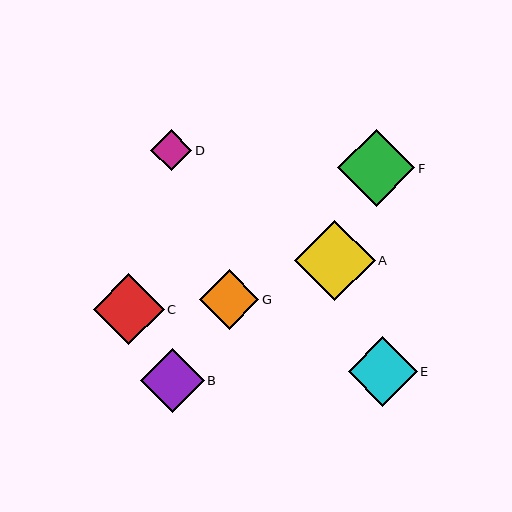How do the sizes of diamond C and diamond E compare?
Diamond C and diamond E are approximately the same size.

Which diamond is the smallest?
Diamond D is the smallest with a size of approximately 41 pixels.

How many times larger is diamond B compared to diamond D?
Diamond B is approximately 1.5 times the size of diamond D.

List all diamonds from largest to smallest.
From largest to smallest: A, F, C, E, B, G, D.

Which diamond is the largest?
Diamond A is the largest with a size of approximately 81 pixels.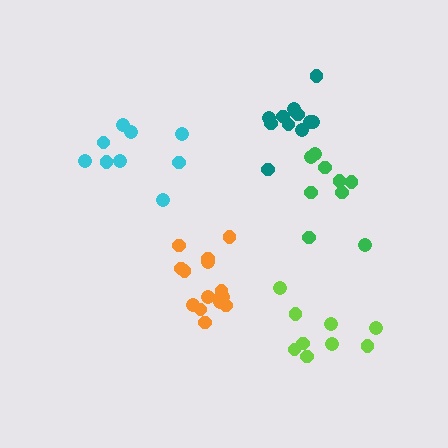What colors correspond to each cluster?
The clusters are colored: orange, cyan, lime, teal, green.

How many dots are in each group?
Group 1: 15 dots, Group 2: 9 dots, Group 3: 9 dots, Group 4: 12 dots, Group 5: 9 dots (54 total).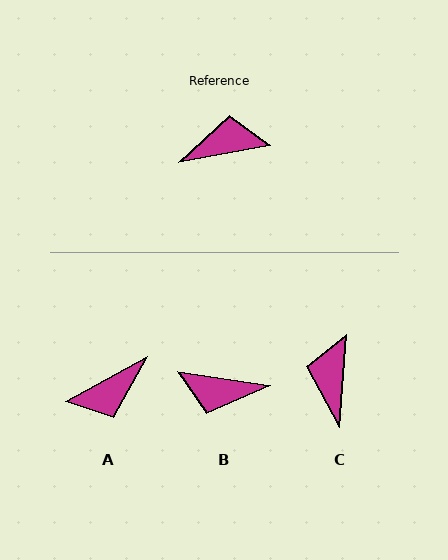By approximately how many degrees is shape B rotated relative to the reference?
Approximately 161 degrees counter-clockwise.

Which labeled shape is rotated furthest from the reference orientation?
A, about 162 degrees away.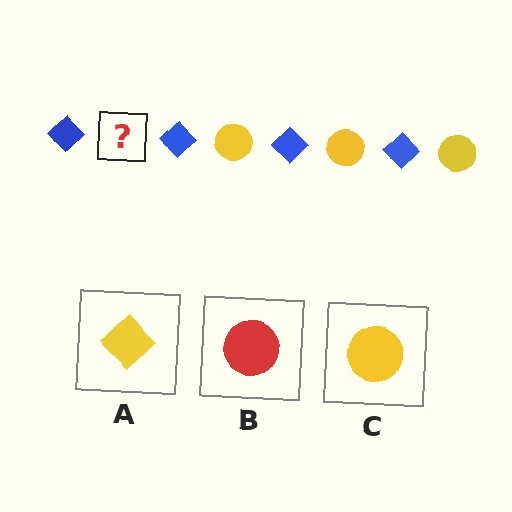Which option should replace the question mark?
Option C.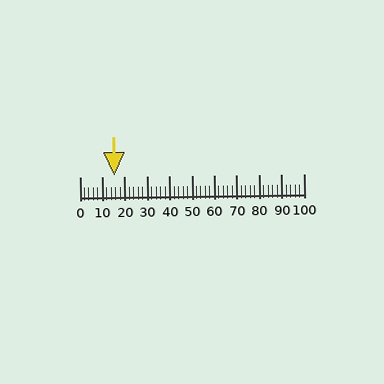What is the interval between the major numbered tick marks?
The major tick marks are spaced 10 units apart.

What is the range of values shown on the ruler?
The ruler shows values from 0 to 100.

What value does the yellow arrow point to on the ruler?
The yellow arrow points to approximately 15.